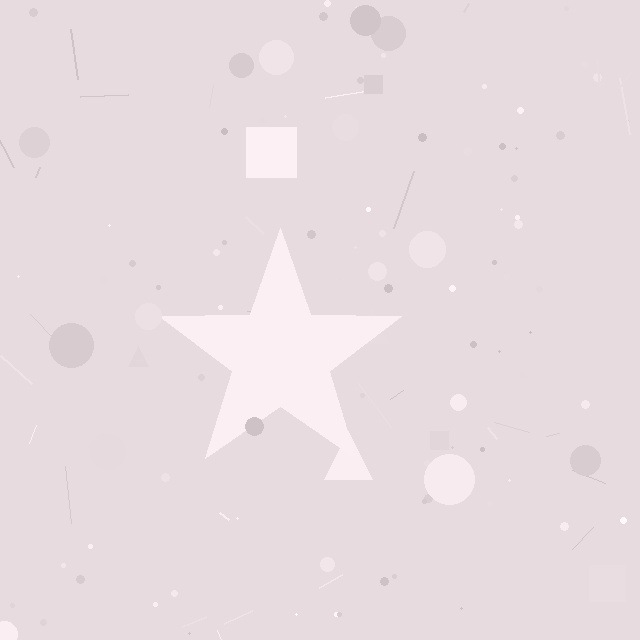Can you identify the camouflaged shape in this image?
The camouflaged shape is a star.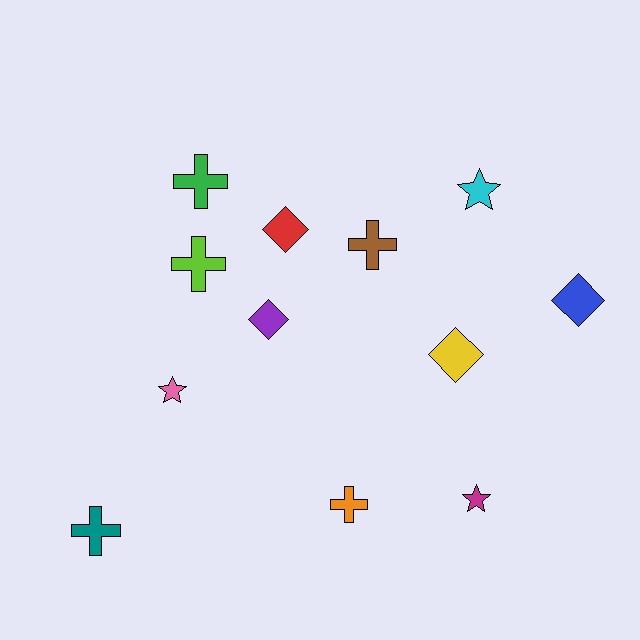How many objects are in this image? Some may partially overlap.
There are 12 objects.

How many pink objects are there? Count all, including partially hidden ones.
There is 1 pink object.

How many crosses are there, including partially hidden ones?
There are 5 crosses.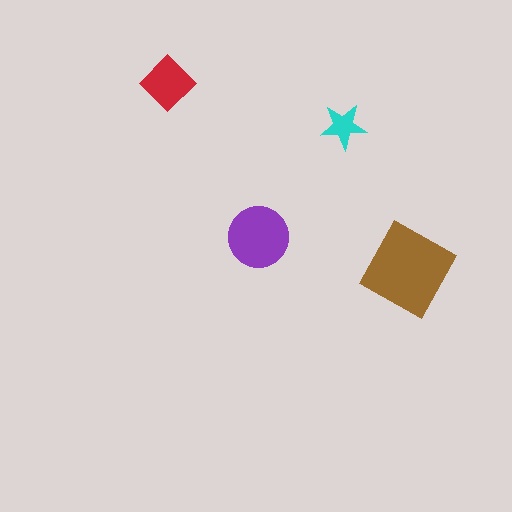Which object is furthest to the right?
The brown square is rightmost.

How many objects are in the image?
There are 4 objects in the image.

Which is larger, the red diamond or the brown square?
The brown square.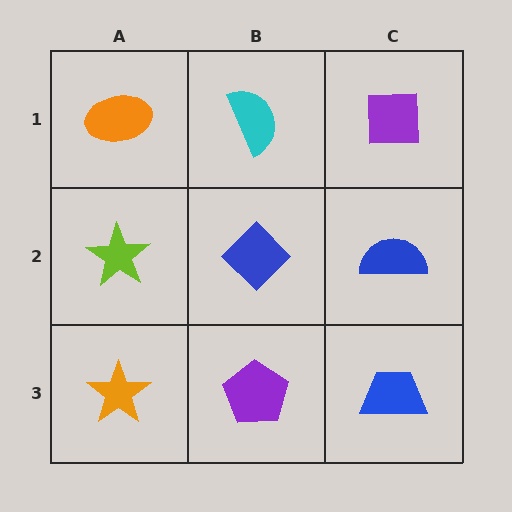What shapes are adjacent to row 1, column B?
A blue diamond (row 2, column B), an orange ellipse (row 1, column A), a purple square (row 1, column C).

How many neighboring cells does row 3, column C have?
2.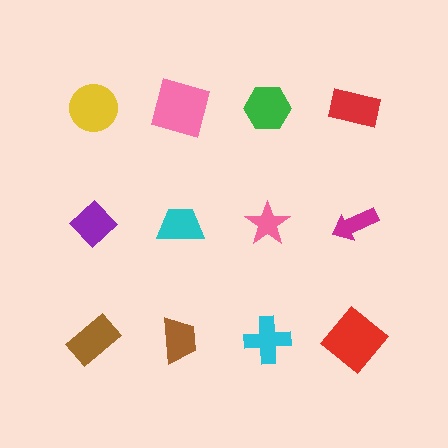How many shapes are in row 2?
4 shapes.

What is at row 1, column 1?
A yellow circle.